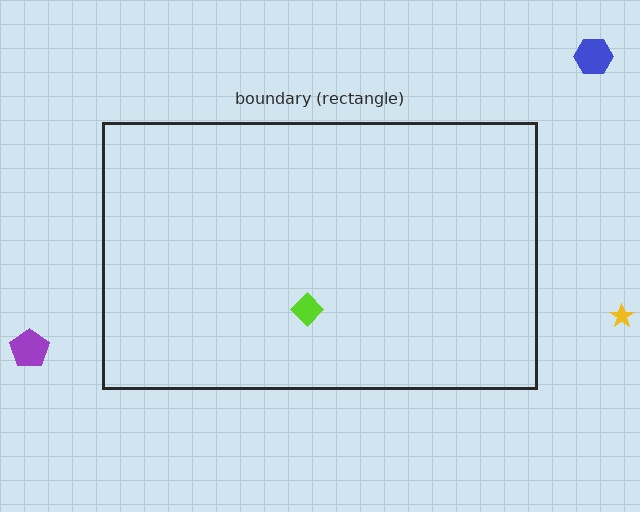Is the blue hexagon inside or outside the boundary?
Outside.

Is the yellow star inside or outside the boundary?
Outside.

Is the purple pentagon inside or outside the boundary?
Outside.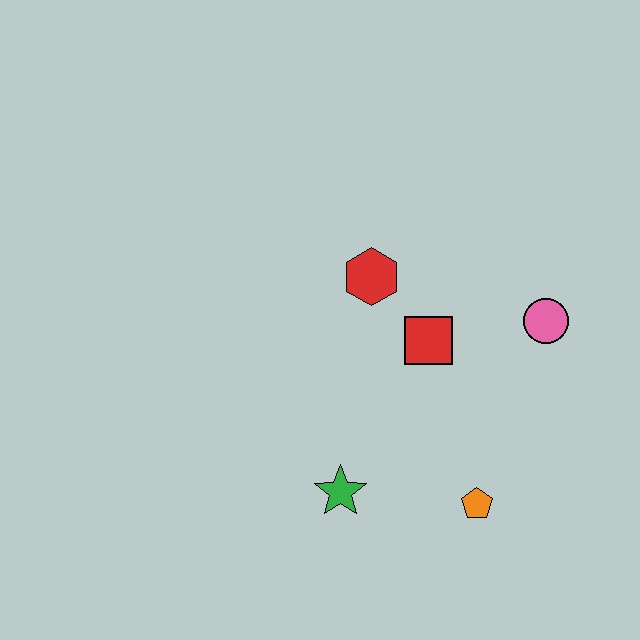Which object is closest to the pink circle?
The red square is closest to the pink circle.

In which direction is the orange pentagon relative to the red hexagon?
The orange pentagon is below the red hexagon.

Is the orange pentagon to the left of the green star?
No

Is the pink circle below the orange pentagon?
No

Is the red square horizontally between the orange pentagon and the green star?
Yes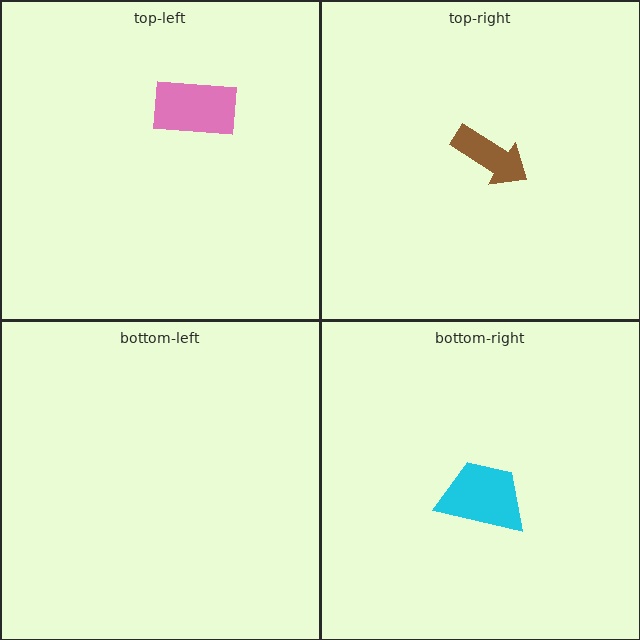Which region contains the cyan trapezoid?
The bottom-right region.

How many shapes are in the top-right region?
1.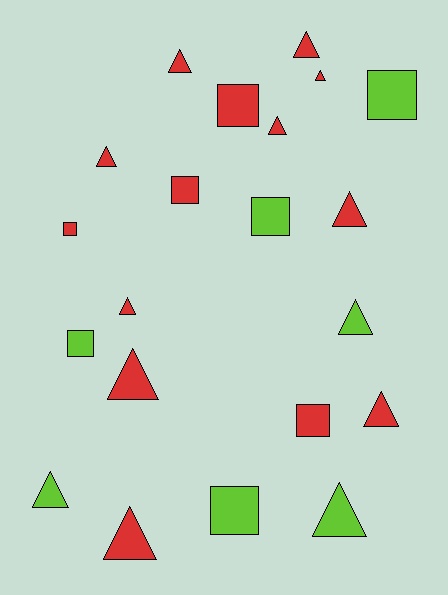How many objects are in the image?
There are 21 objects.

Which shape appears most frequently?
Triangle, with 13 objects.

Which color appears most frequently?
Red, with 14 objects.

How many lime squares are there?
There are 4 lime squares.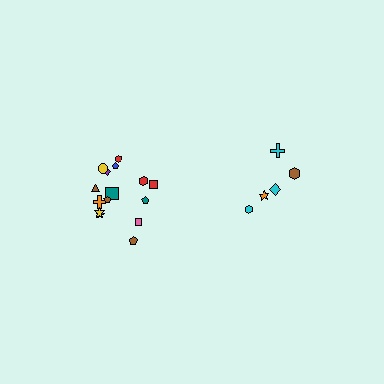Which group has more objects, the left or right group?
The left group.